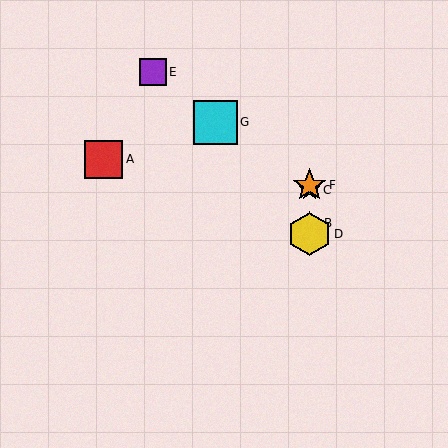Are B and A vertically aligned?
No, B is at x≈310 and A is at x≈104.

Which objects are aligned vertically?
Objects B, C, D, F are aligned vertically.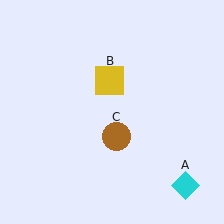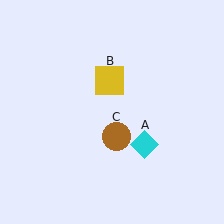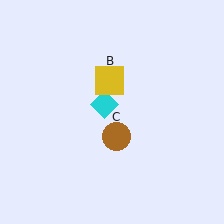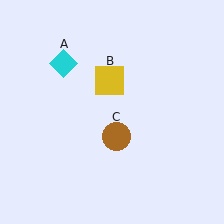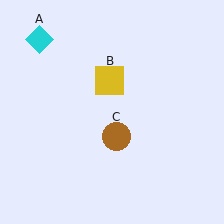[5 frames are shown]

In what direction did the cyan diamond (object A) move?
The cyan diamond (object A) moved up and to the left.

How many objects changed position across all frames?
1 object changed position: cyan diamond (object A).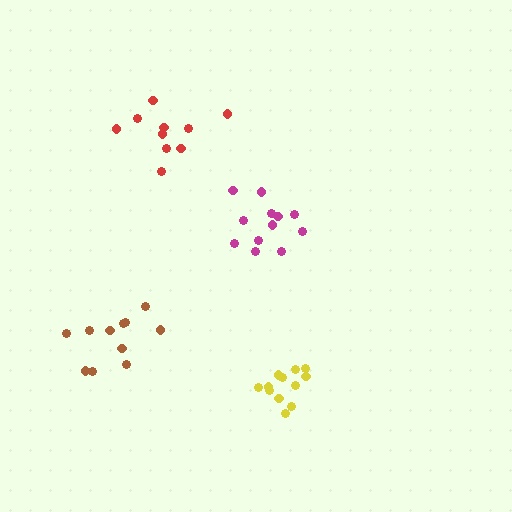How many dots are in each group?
Group 1: 12 dots, Group 2: 11 dots, Group 3: 12 dots, Group 4: 10 dots (45 total).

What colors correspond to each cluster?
The clusters are colored: magenta, brown, yellow, red.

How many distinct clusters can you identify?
There are 4 distinct clusters.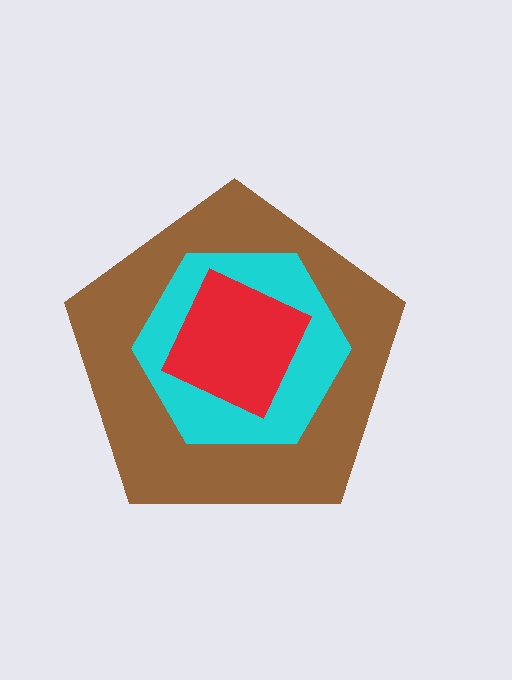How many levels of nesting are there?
3.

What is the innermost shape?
The red diamond.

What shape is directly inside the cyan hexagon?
The red diamond.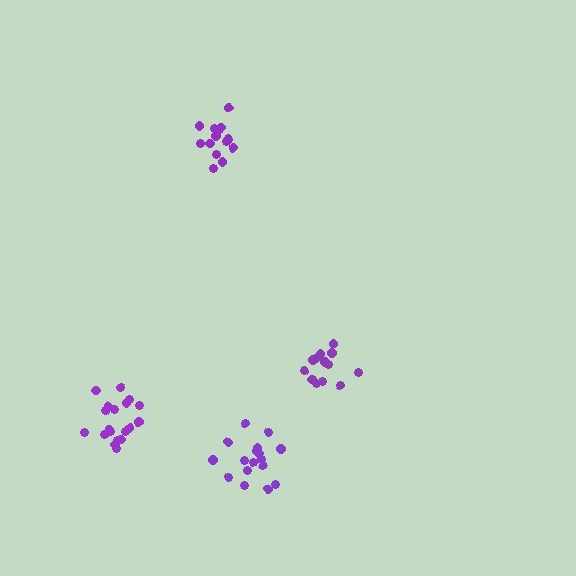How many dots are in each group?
Group 1: 14 dots, Group 2: 17 dots, Group 3: 14 dots, Group 4: 19 dots (64 total).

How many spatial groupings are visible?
There are 4 spatial groupings.